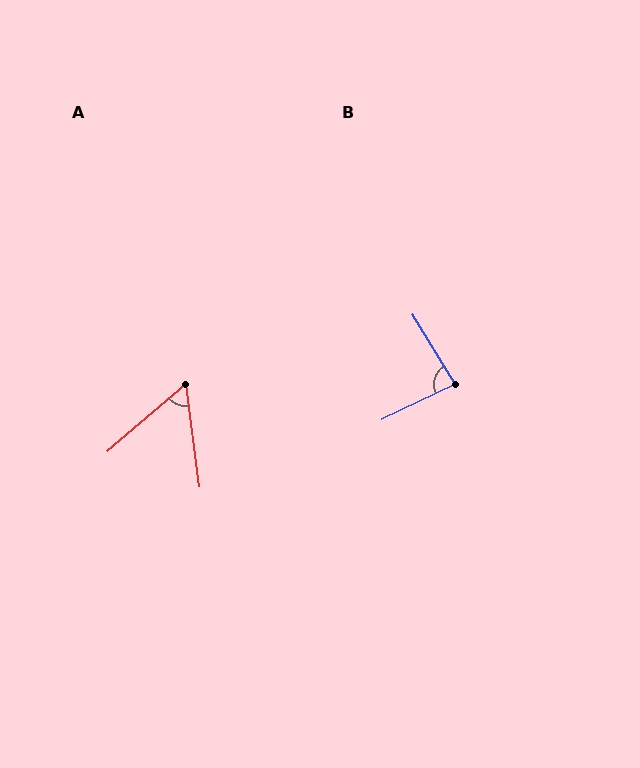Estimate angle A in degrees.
Approximately 56 degrees.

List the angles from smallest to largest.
A (56°), B (84°).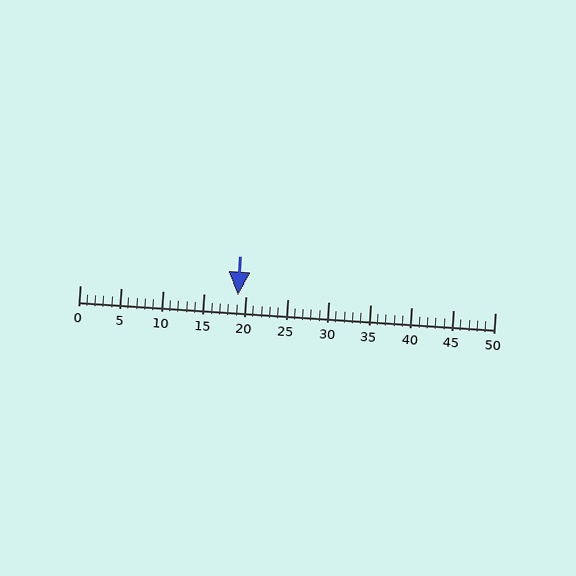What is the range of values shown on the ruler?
The ruler shows values from 0 to 50.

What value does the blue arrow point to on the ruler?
The blue arrow points to approximately 19.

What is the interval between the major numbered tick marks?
The major tick marks are spaced 5 units apart.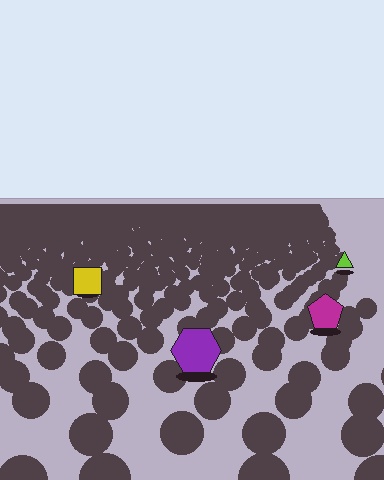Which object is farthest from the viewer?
The lime triangle is farthest from the viewer. It appears smaller and the ground texture around it is denser.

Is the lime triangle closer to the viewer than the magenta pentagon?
No. The magenta pentagon is closer — you can tell from the texture gradient: the ground texture is coarser near it.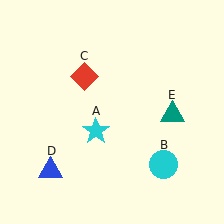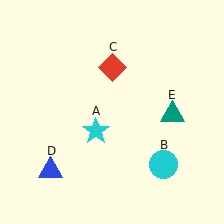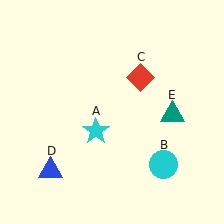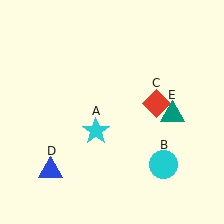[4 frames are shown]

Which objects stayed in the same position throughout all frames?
Cyan star (object A) and cyan circle (object B) and blue triangle (object D) and teal triangle (object E) remained stationary.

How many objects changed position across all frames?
1 object changed position: red diamond (object C).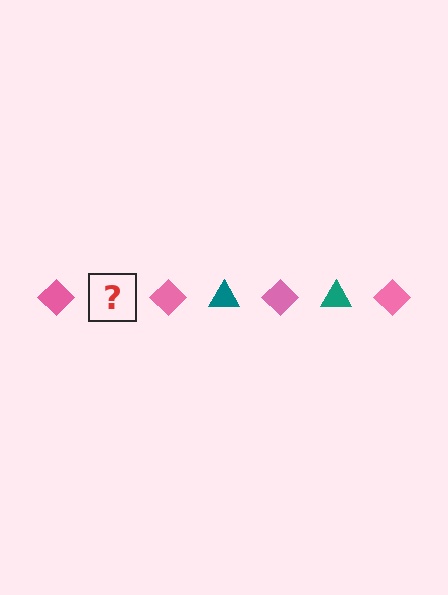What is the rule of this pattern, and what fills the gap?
The rule is that the pattern alternates between pink diamond and teal triangle. The gap should be filled with a teal triangle.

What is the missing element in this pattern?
The missing element is a teal triangle.